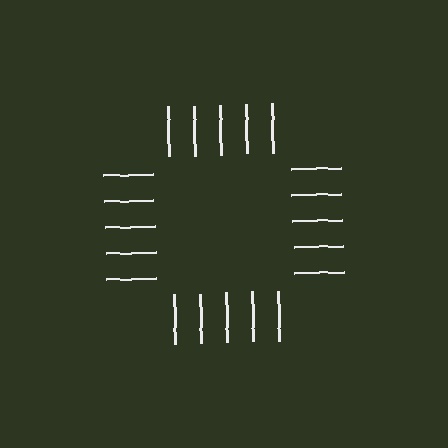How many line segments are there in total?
20 — 5 along each of the 4 edges.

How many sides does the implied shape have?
4 sides — the line-ends trace a square.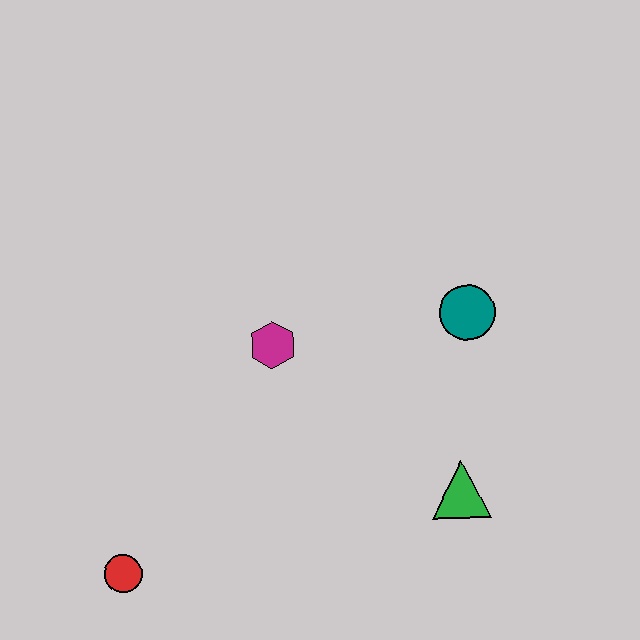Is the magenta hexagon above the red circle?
Yes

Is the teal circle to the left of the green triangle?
No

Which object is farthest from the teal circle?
The red circle is farthest from the teal circle.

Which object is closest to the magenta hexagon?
The teal circle is closest to the magenta hexagon.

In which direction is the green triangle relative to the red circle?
The green triangle is to the right of the red circle.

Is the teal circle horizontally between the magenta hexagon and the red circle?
No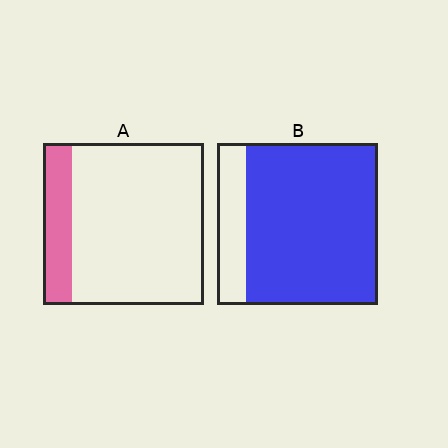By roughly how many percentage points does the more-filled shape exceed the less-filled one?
By roughly 65 percentage points (B over A).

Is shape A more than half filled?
No.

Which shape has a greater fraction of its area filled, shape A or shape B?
Shape B.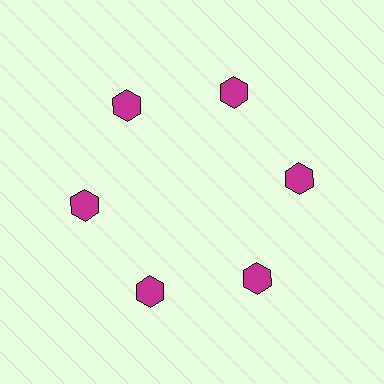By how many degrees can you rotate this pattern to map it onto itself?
The pattern maps onto itself every 60 degrees of rotation.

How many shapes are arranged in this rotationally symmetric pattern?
There are 6 shapes, arranged in 6 groups of 1.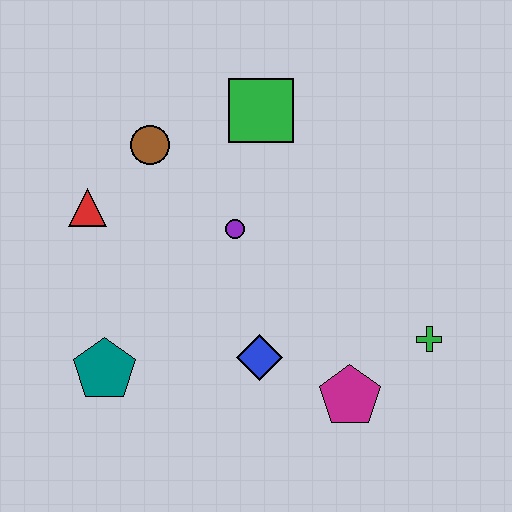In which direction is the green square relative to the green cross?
The green square is above the green cross.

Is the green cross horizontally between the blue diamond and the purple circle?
No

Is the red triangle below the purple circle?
No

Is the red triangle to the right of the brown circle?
No